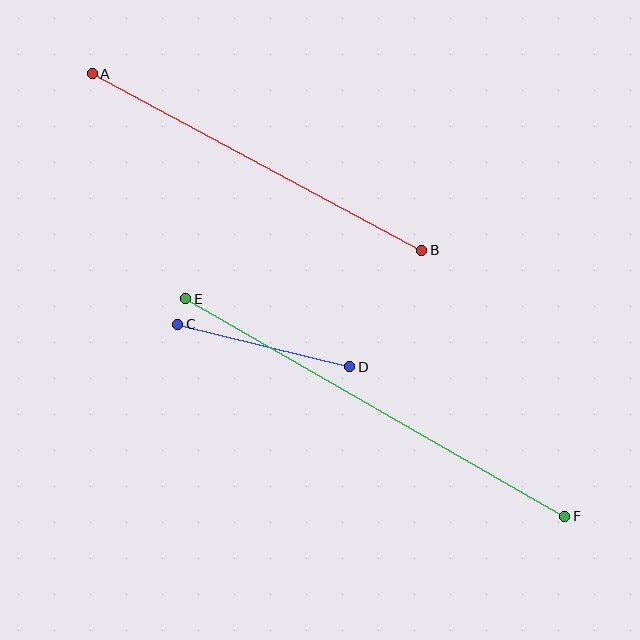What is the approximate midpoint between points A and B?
The midpoint is at approximately (257, 162) pixels.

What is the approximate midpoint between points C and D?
The midpoint is at approximately (264, 345) pixels.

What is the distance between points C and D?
The distance is approximately 177 pixels.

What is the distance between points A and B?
The distance is approximately 374 pixels.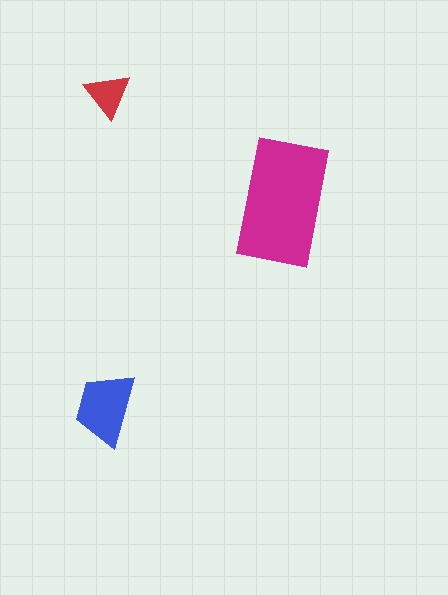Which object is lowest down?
The blue trapezoid is bottommost.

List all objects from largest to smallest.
The magenta rectangle, the blue trapezoid, the red triangle.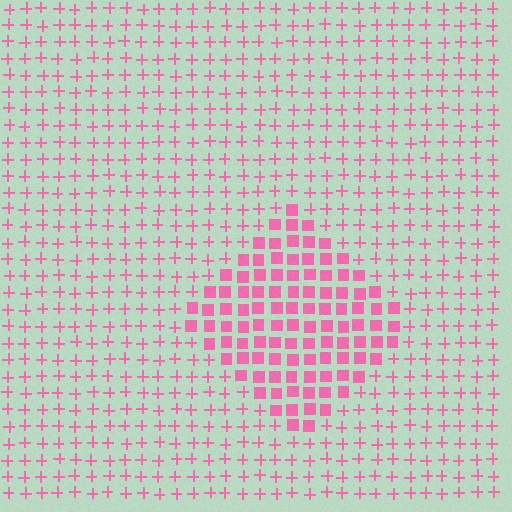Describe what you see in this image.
The image is filled with small pink elements arranged in a uniform grid. A diamond-shaped region contains squares, while the surrounding area contains plus signs. The boundary is defined purely by the change in element shape.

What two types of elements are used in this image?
The image uses squares inside the diamond region and plus signs outside it.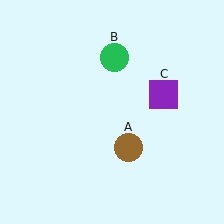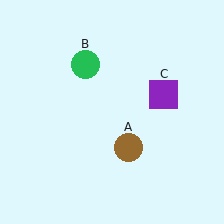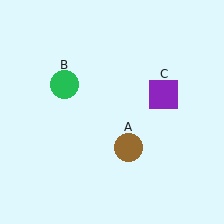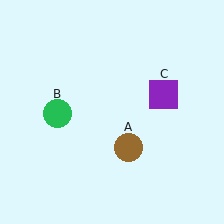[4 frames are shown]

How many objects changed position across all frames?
1 object changed position: green circle (object B).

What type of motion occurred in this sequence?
The green circle (object B) rotated counterclockwise around the center of the scene.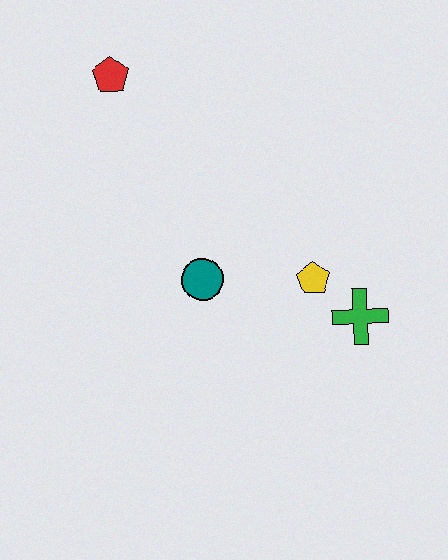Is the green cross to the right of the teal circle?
Yes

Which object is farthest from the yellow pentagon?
The red pentagon is farthest from the yellow pentagon.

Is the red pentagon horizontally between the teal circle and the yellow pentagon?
No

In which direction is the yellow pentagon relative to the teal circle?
The yellow pentagon is to the right of the teal circle.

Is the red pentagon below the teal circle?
No